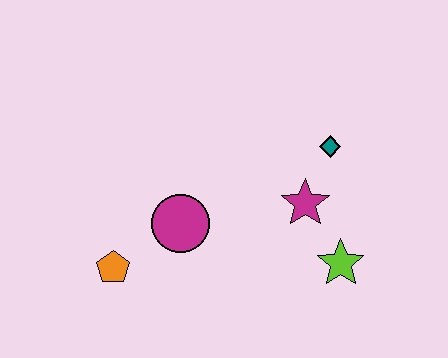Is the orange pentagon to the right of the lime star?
No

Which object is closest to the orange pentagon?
The magenta circle is closest to the orange pentagon.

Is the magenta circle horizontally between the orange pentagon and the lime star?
Yes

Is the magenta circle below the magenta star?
Yes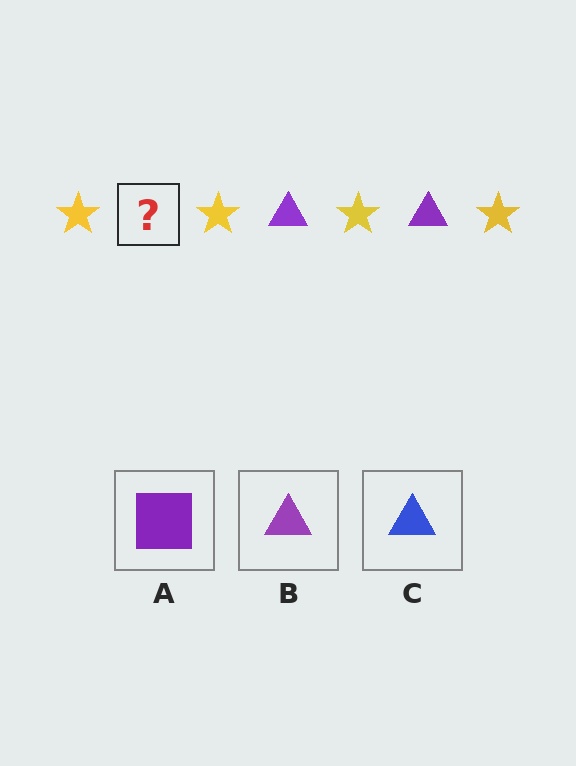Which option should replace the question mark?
Option B.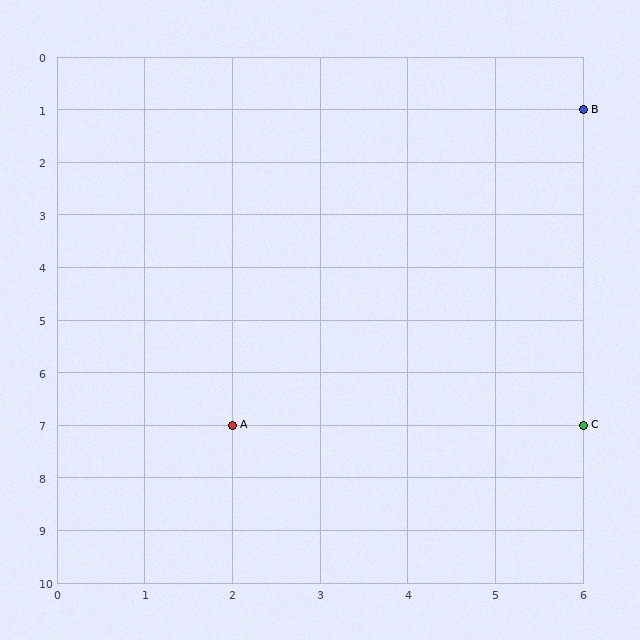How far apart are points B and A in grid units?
Points B and A are 4 columns and 6 rows apart (about 7.2 grid units diagonally).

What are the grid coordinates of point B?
Point B is at grid coordinates (6, 1).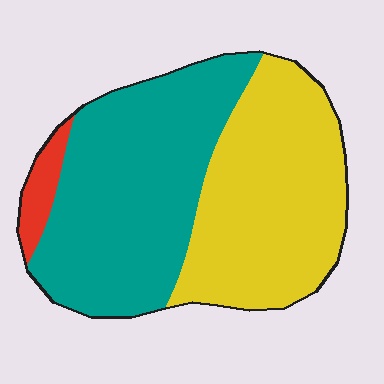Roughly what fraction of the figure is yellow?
Yellow covers about 45% of the figure.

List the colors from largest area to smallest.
From largest to smallest: teal, yellow, red.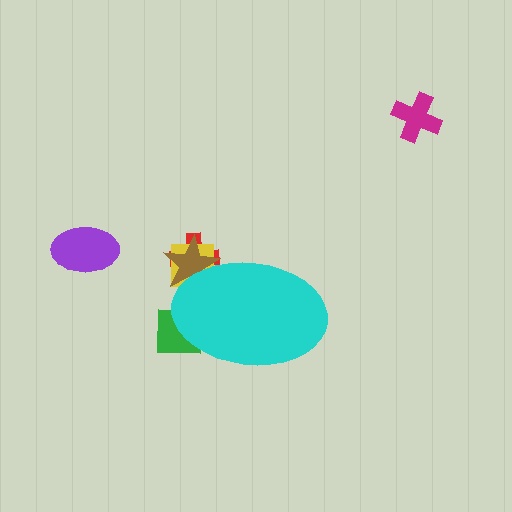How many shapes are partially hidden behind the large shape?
4 shapes are partially hidden.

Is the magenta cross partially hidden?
No, the magenta cross is fully visible.